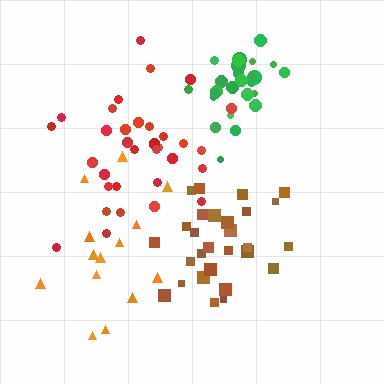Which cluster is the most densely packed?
Green.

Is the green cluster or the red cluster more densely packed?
Green.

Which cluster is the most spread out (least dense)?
Orange.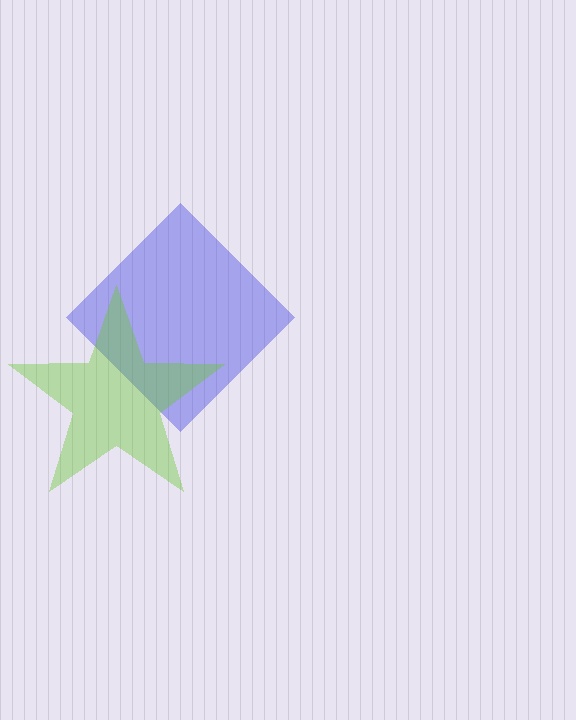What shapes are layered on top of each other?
The layered shapes are: a blue diamond, a lime star.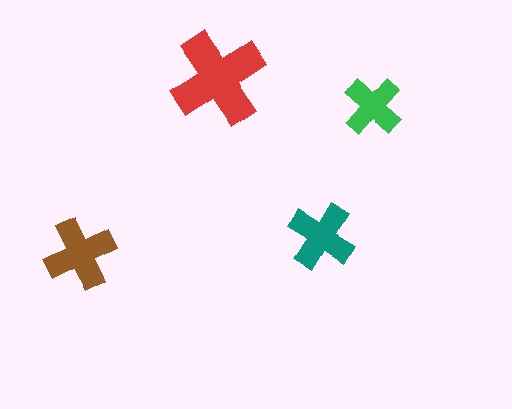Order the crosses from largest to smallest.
the red one, the brown one, the teal one, the green one.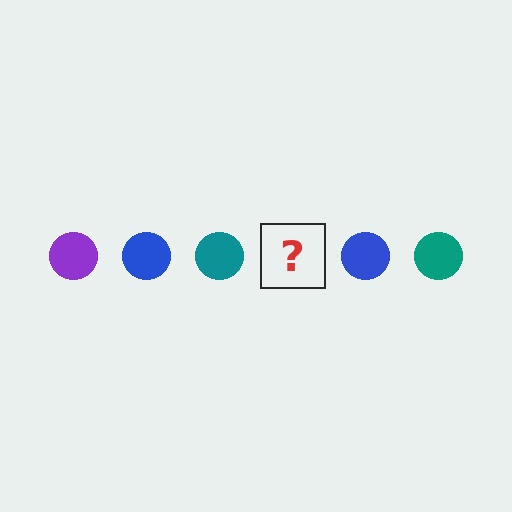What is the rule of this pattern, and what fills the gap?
The rule is that the pattern cycles through purple, blue, teal circles. The gap should be filled with a purple circle.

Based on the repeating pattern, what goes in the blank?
The blank should be a purple circle.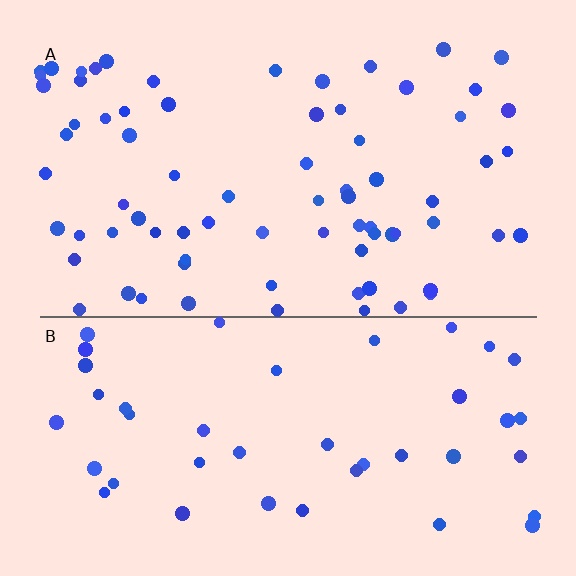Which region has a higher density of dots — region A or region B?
A (the top).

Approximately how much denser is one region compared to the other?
Approximately 1.7× — region A over region B.